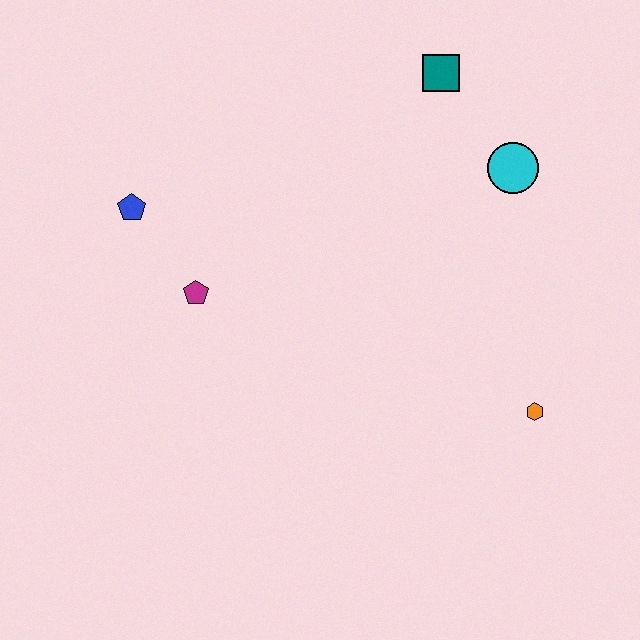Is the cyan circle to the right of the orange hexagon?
No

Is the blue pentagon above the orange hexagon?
Yes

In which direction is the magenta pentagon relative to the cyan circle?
The magenta pentagon is to the left of the cyan circle.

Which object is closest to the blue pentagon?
The magenta pentagon is closest to the blue pentagon.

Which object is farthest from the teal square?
The orange hexagon is farthest from the teal square.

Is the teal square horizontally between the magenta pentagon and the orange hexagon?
Yes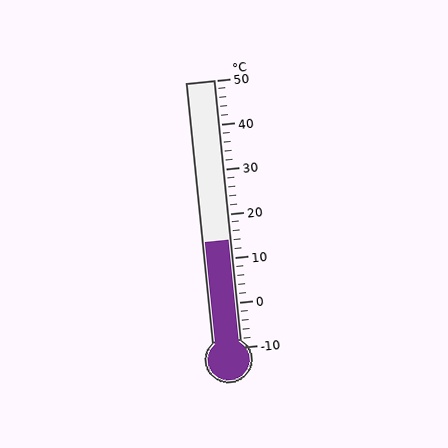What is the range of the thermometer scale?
The thermometer scale ranges from -10°C to 50°C.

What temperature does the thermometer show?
The thermometer shows approximately 14°C.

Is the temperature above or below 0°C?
The temperature is above 0°C.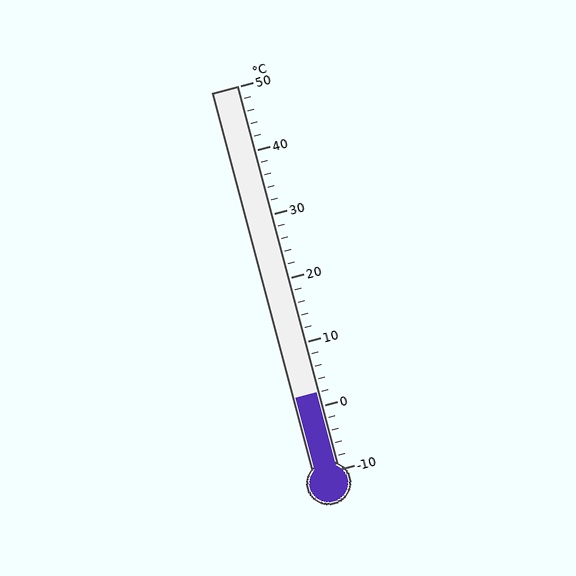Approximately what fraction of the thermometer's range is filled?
The thermometer is filled to approximately 20% of its range.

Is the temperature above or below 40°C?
The temperature is below 40°C.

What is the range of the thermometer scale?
The thermometer scale ranges from -10°C to 50°C.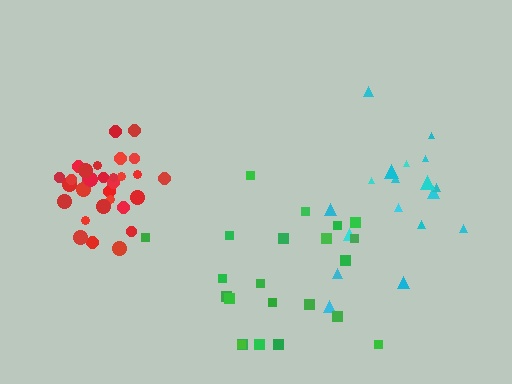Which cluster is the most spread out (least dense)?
Green.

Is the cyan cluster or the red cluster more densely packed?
Red.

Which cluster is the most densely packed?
Red.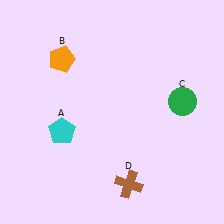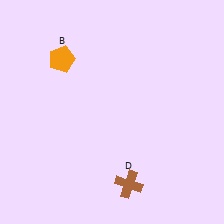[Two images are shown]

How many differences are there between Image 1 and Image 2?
There are 2 differences between the two images.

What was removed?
The green circle (C), the cyan pentagon (A) were removed in Image 2.